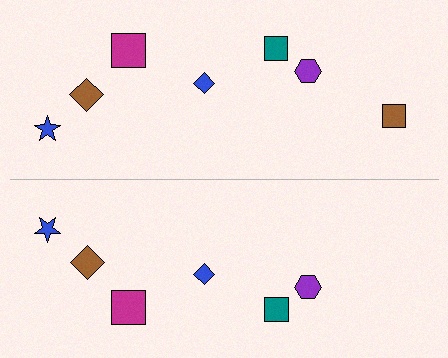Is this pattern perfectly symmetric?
No, the pattern is not perfectly symmetric. A brown square is missing from the bottom side.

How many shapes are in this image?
There are 13 shapes in this image.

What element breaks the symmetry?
A brown square is missing from the bottom side.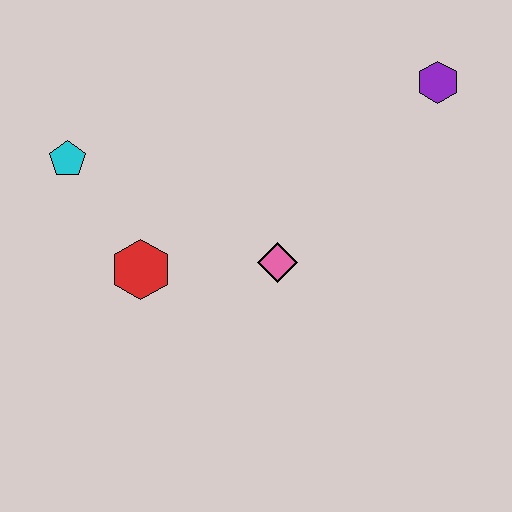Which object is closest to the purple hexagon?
The pink diamond is closest to the purple hexagon.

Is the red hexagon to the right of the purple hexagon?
No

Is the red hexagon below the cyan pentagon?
Yes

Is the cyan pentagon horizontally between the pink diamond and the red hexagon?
No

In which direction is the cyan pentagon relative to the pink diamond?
The cyan pentagon is to the left of the pink diamond.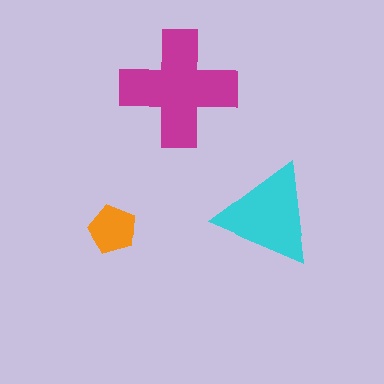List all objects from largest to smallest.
The magenta cross, the cyan triangle, the orange pentagon.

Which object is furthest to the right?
The cyan triangle is rightmost.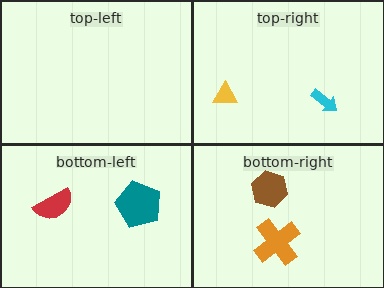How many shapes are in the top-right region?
2.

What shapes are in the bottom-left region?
The teal pentagon, the red semicircle.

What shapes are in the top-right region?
The cyan arrow, the yellow triangle.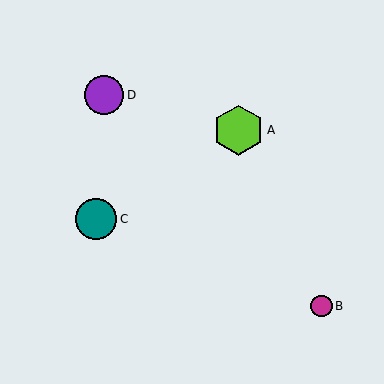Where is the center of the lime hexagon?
The center of the lime hexagon is at (239, 130).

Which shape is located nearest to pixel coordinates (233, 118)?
The lime hexagon (labeled A) at (239, 130) is nearest to that location.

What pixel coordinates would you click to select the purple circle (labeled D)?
Click at (104, 95) to select the purple circle D.